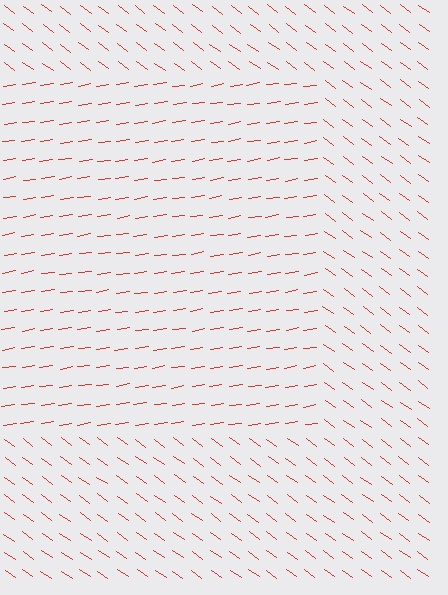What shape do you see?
I see a rectangle.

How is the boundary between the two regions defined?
The boundary is defined purely by a change in line orientation (approximately 45 degrees difference). All lines are the same color and thickness.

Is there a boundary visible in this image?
Yes, there is a texture boundary formed by a change in line orientation.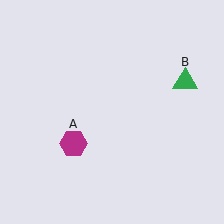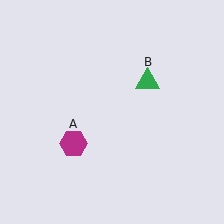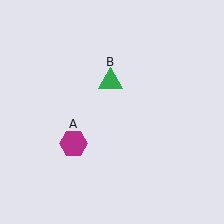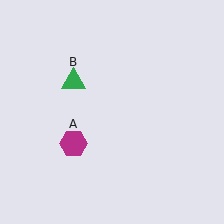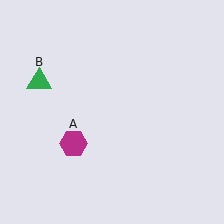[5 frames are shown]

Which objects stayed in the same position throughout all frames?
Magenta hexagon (object A) remained stationary.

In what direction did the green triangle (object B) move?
The green triangle (object B) moved left.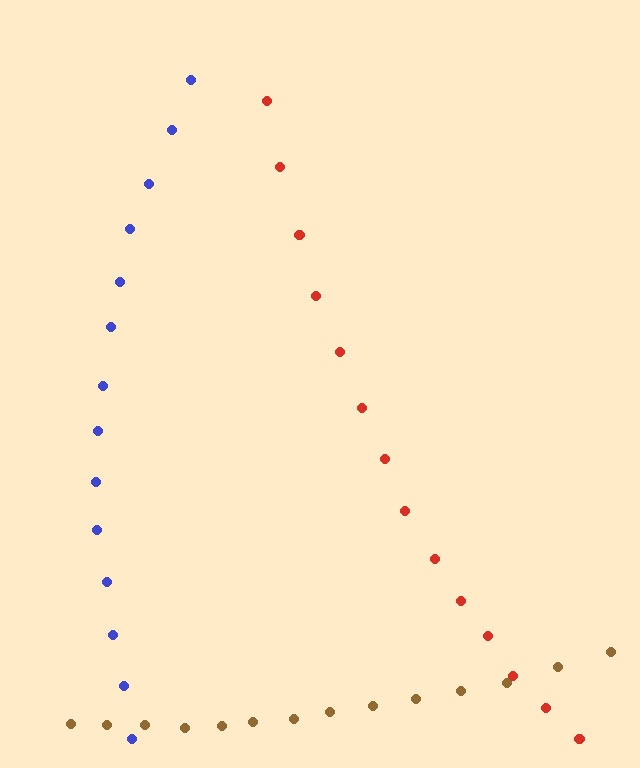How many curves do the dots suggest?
There are 3 distinct paths.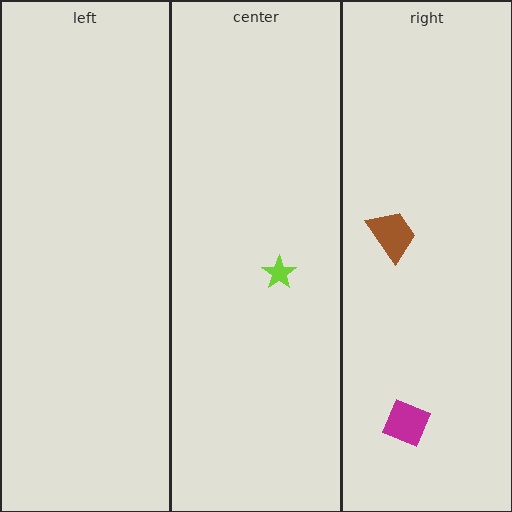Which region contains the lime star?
The center region.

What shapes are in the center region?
The lime star.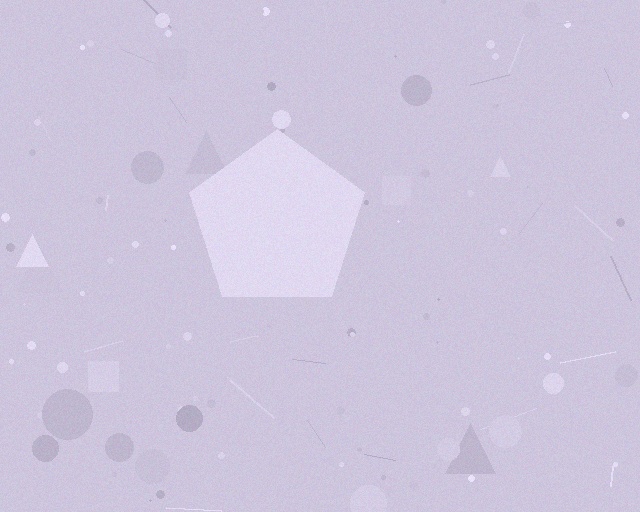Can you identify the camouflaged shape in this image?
The camouflaged shape is a pentagon.